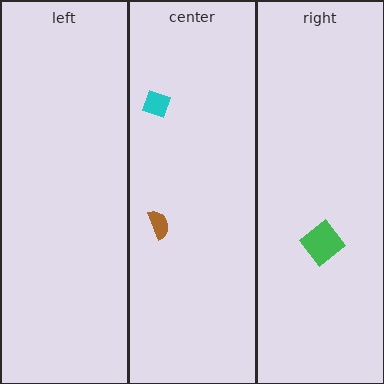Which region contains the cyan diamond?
The center region.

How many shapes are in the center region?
2.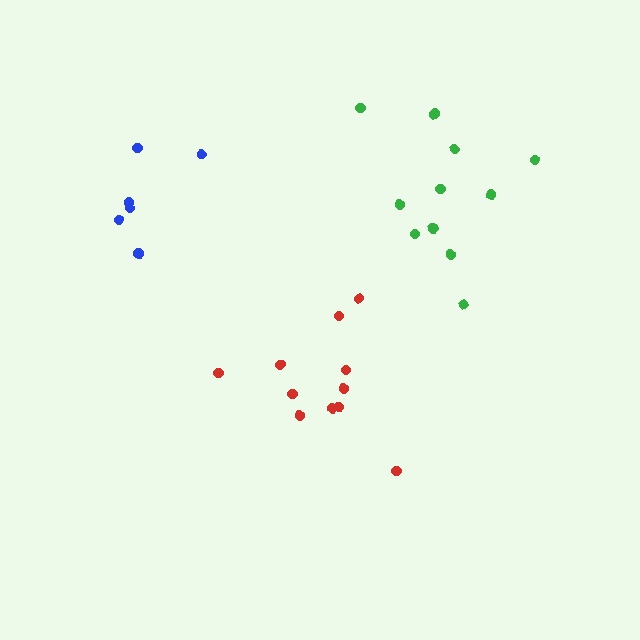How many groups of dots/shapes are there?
There are 3 groups.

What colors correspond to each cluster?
The clusters are colored: green, blue, red.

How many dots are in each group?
Group 1: 11 dots, Group 2: 6 dots, Group 3: 11 dots (28 total).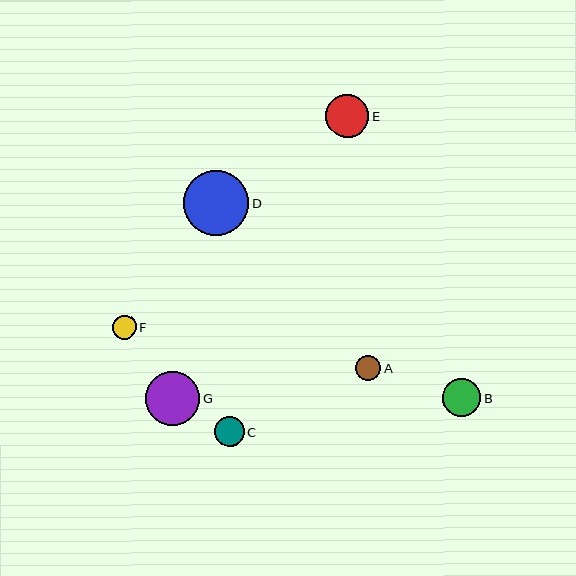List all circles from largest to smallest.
From largest to smallest: D, G, E, B, C, A, F.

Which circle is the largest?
Circle D is the largest with a size of approximately 65 pixels.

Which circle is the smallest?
Circle F is the smallest with a size of approximately 24 pixels.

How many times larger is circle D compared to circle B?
Circle D is approximately 1.7 times the size of circle B.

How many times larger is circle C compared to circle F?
Circle C is approximately 1.3 times the size of circle F.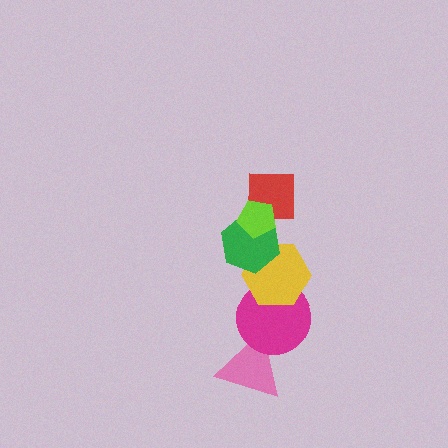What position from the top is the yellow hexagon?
The yellow hexagon is 4th from the top.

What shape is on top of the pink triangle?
The magenta circle is on top of the pink triangle.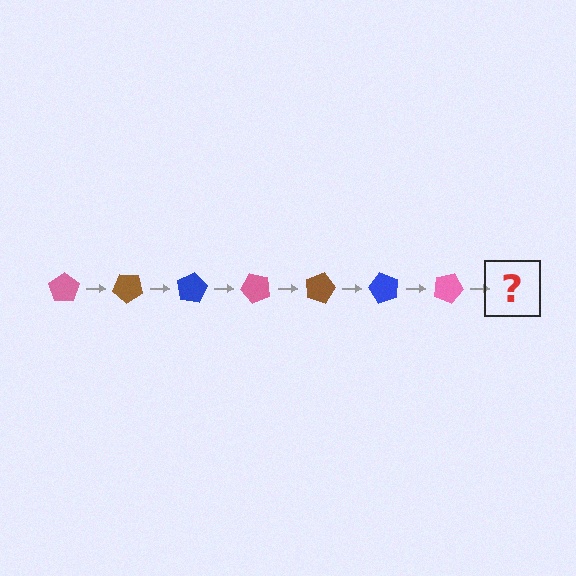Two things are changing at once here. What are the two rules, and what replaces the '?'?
The two rules are that it rotates 40 degrees each step and the color cycles through pink, brown, and blue. The '?' should be a brown pentagon, rotated 280 degrees from the start.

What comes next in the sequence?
The next element should be a brown pentagon, rotated 280 degrees from the start.